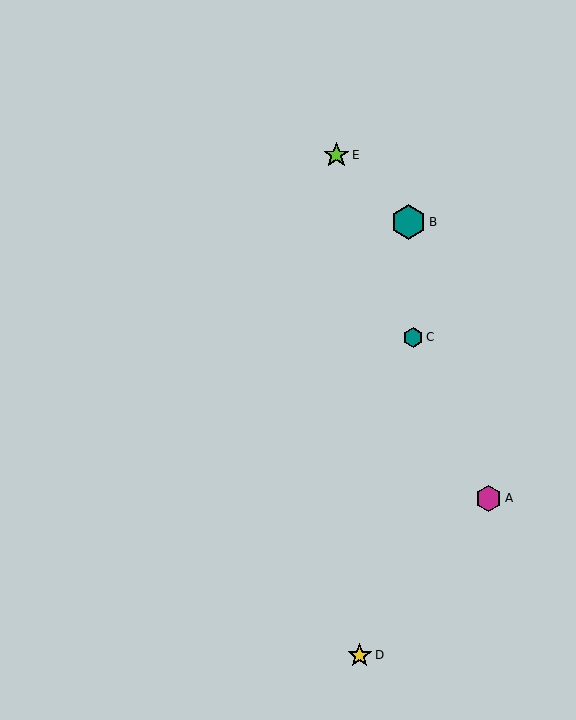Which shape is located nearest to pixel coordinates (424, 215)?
The teal hexagon (labeled B) at (409, 222) is nearest to that location.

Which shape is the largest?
The teal hexagon (labeled B) is the largest.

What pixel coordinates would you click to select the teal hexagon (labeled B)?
Click at (409, 222) to select the teal hexagon B.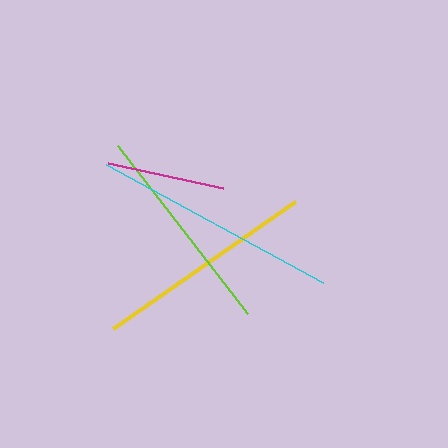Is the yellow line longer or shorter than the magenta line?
The yellow line is longer than the magenta line.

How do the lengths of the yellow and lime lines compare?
The yellow and lime lines are approximately the same length.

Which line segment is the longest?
The cyan line is the longest at approximately 247 pixels.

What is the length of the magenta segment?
The magenta segment is approximately 117 pixels long.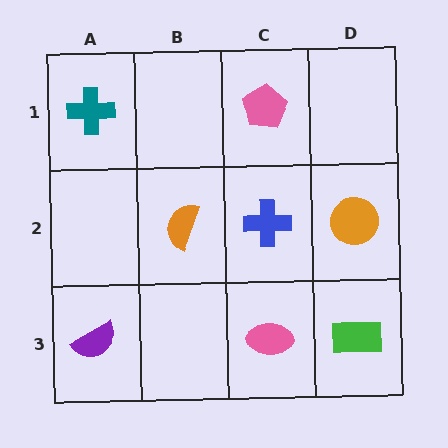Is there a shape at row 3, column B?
No, that cell is empty.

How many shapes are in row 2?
3 shapes.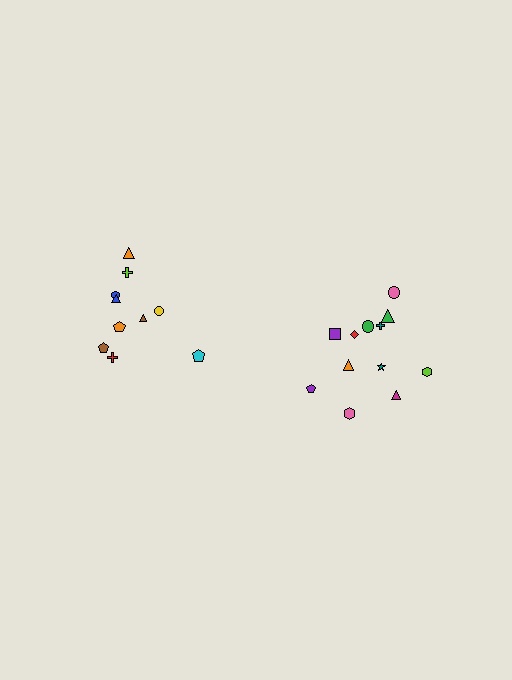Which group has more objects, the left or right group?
The right group.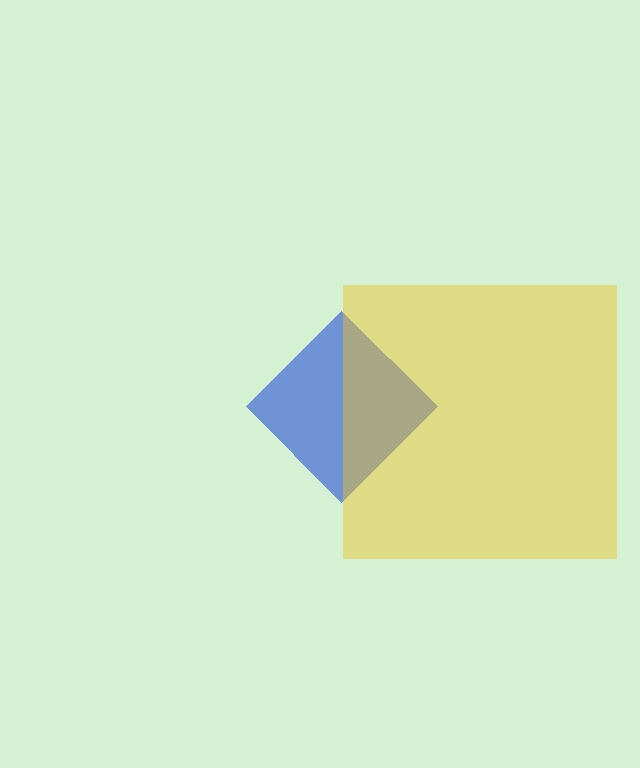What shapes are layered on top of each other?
The layered shapes are: a blue diamond, a yellow square.